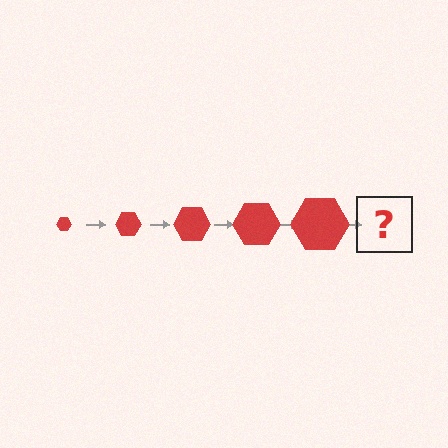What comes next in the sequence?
The next element should be a red hexagon, larger than the previous one.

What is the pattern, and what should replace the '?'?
The pattern is that the hexagon gets progressively larger each step. The '?' should be a red hexagon, larger than the previous one.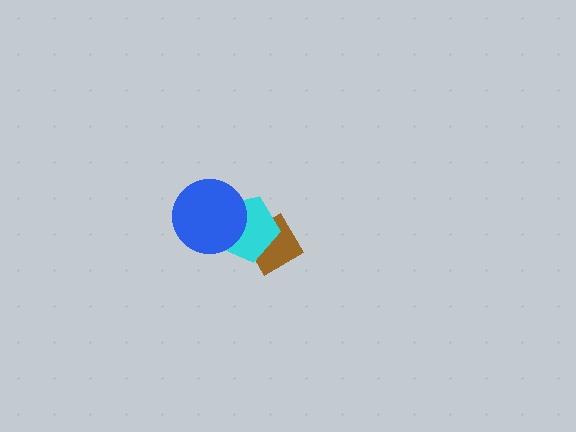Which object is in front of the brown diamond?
The cyan pentagon is in front of the brown diamond.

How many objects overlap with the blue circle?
1 object overlaps with the blue circle.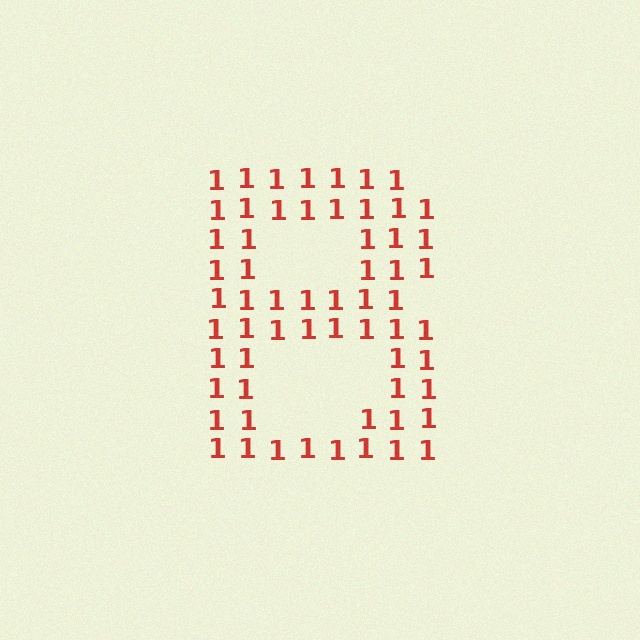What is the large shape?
The large shape is the letter B.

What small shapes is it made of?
It is made of small digit 1's.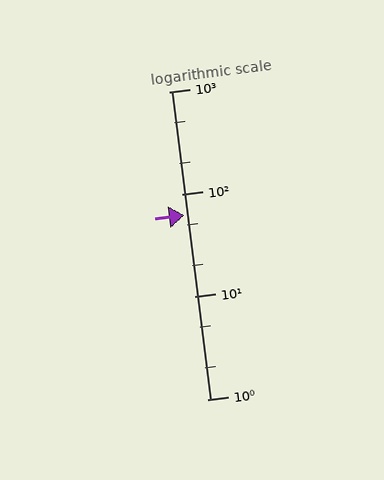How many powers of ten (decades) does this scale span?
The scale spans 3 decades, from 1 to 1000.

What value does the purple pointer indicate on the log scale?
The pointer indicates approximately 62.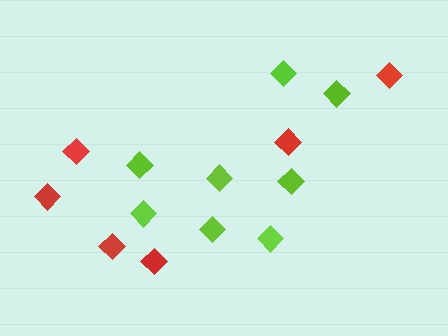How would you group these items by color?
There are 2 groups: one group of red diamonds (6) and one group of lime diamonds (8).